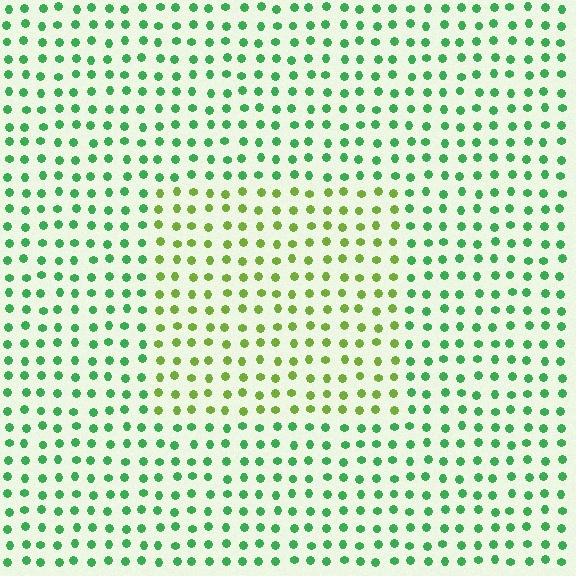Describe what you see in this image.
The image is filled with small green elements in a uniform arrangement. A rectangle-shaped region is visible where the elements are tinted to a slightly different hue, forming a subtle color boundary.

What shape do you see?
I see a rectangle.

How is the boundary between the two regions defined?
The boundary is defined purely by a slight shift in hue (about 44 degrees). Spacing, size, and orientation are identical on both sides.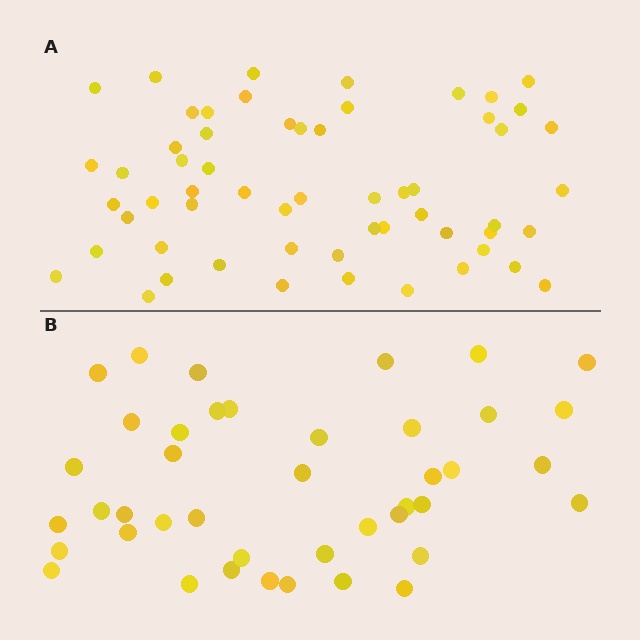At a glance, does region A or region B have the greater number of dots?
Region A (the top region) has more dots.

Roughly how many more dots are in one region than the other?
Region A has approximately 15 more dots than region B.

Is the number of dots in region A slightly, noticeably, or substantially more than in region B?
Region A has noticeably more, but not dramatically so. The ratio is roughly 1.4 to 1.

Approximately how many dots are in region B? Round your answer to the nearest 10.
About 40 dots. (The exact count is 42, which rounds to 40.)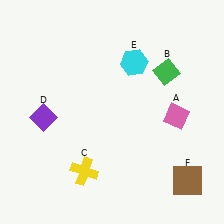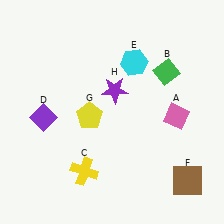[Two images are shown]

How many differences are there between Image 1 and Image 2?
There are 2 differences between the two images.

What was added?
A yellow pentagon (G), a purple star (H) were added in Image 2.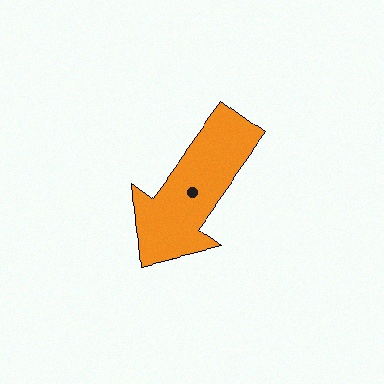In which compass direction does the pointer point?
Southwest.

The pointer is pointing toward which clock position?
Roughly 7 o'clock.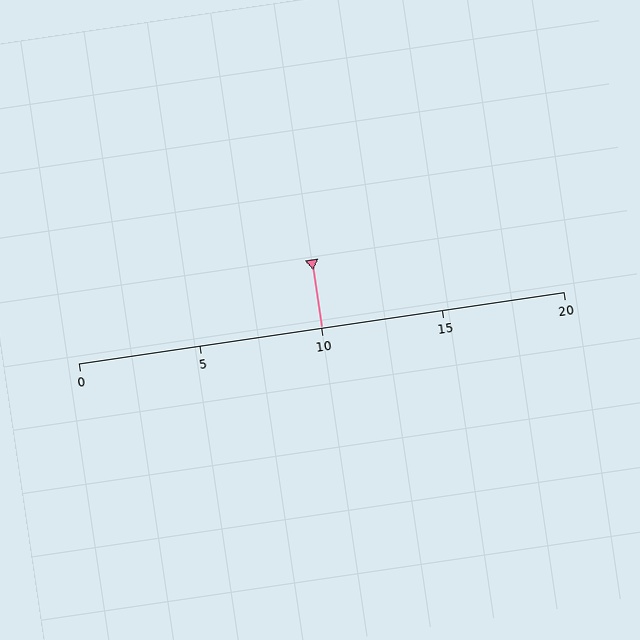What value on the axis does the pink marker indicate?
The marker indicates approximately 10.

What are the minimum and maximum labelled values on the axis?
The axis runs from 0 to 20.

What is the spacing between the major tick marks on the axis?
The major ticks are spaced 5 apart.